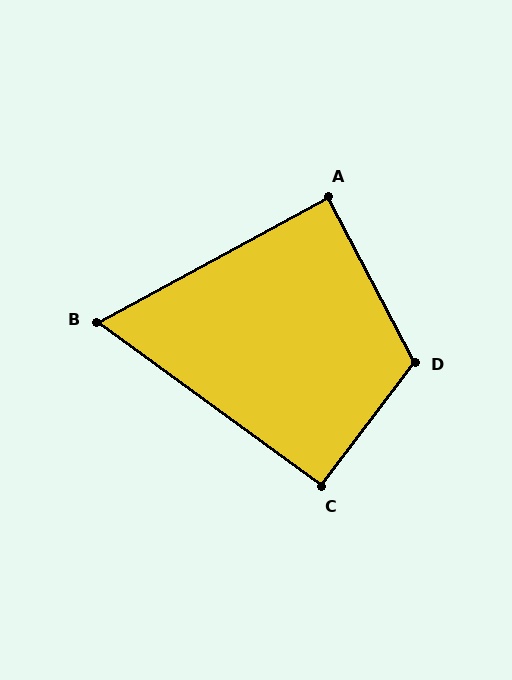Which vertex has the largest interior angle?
D, at approximately 115 degrees.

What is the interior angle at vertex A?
Approximately 89 degrees (approximately right).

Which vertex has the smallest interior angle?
B, at approximately 65 degrees.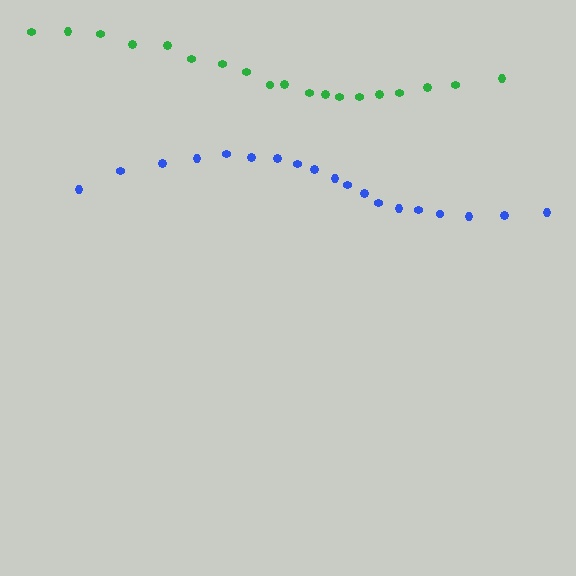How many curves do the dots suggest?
There are 2 distinct paths.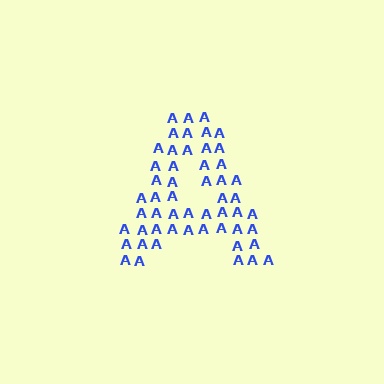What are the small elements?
The small elements are letter A's.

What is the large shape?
The large shape is the letter A.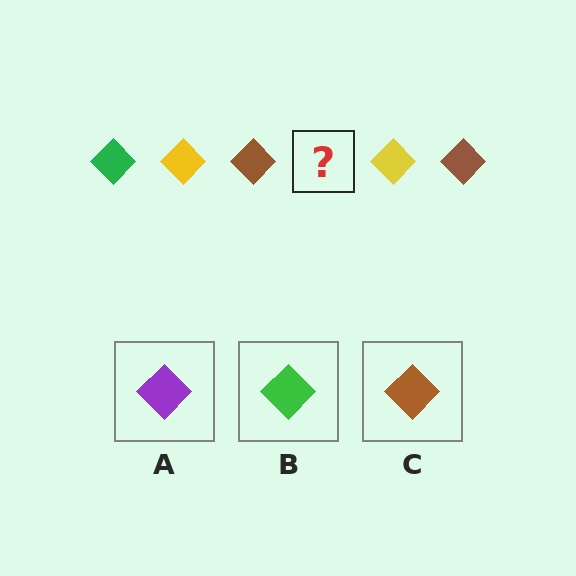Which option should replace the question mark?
Option B.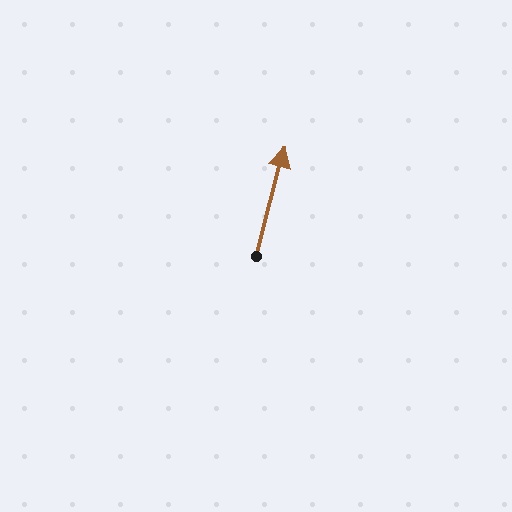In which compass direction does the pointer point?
North.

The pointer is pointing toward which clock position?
Roughly 12 o'clock.